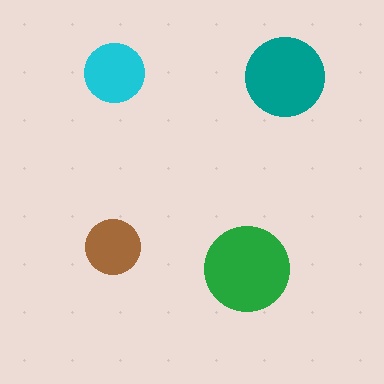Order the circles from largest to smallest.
the green one, the teal one, the cyan one, the brown one.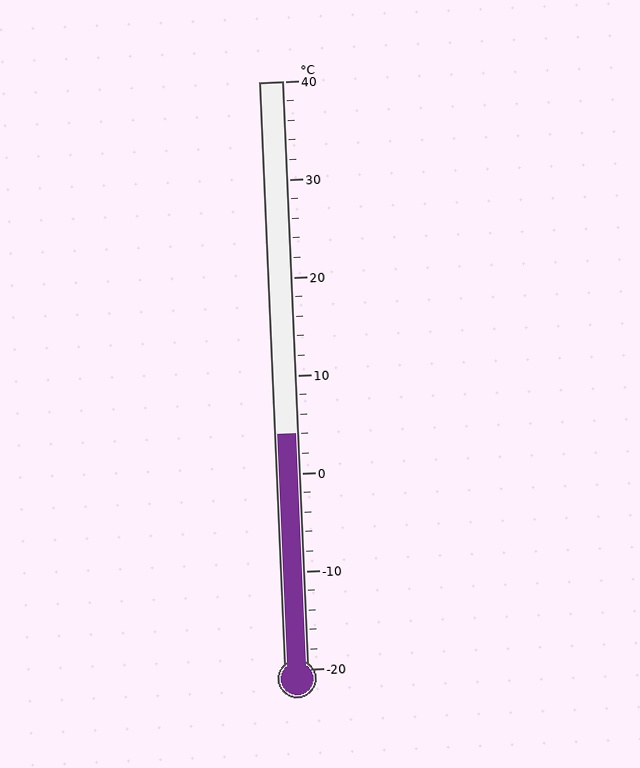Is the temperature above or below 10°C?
The temperature is below 10°C.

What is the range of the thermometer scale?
The thermometer scale ranges from -20°C to 40°C.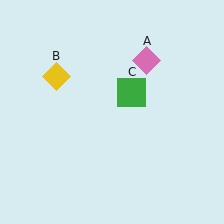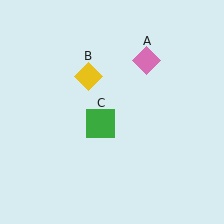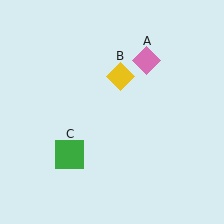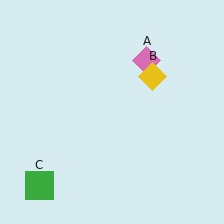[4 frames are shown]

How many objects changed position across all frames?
2 objects changed position: yellow diamond (object B), green square (object C).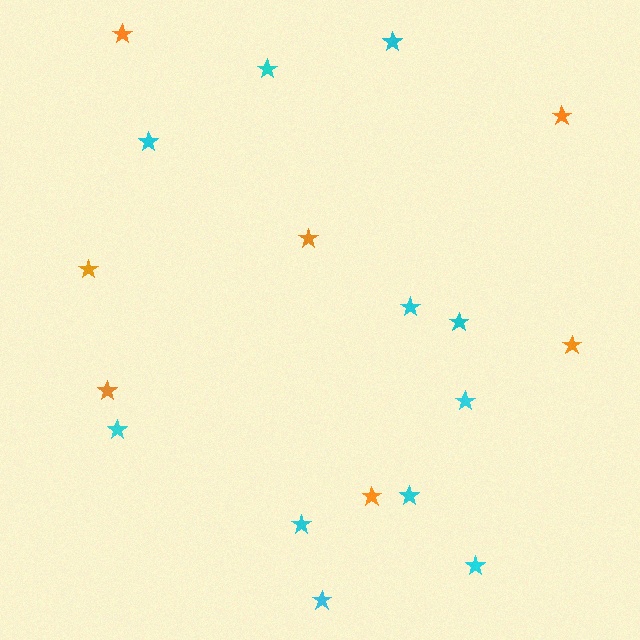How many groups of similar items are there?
There are 2 groups: one group of cyan stars (11) and one group of orange stars (7).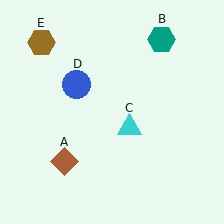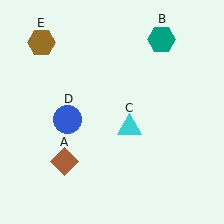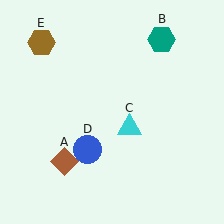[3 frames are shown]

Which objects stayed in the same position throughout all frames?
Brown diamond (object A) and teal hexagon (object B) and cyan triangle (object C) and brown hexagon (object E) remained stationary.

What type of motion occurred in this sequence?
The blue circle (object D) rotated counterclockwise around the center of the scene.